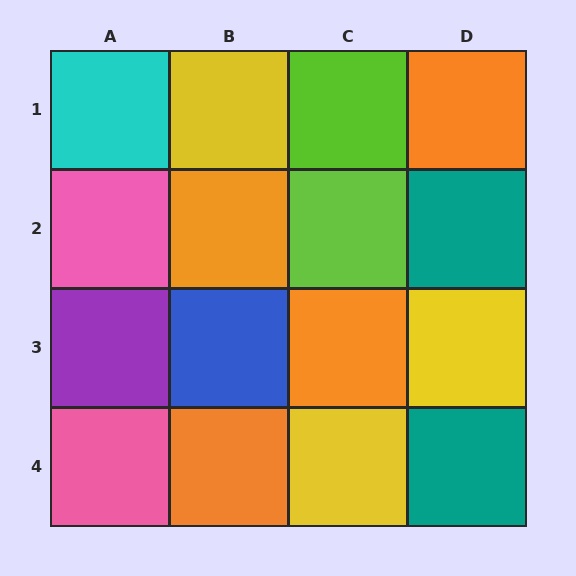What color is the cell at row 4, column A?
Pink.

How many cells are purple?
1 cell is purple.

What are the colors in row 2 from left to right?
Pink, orange, lime, teal.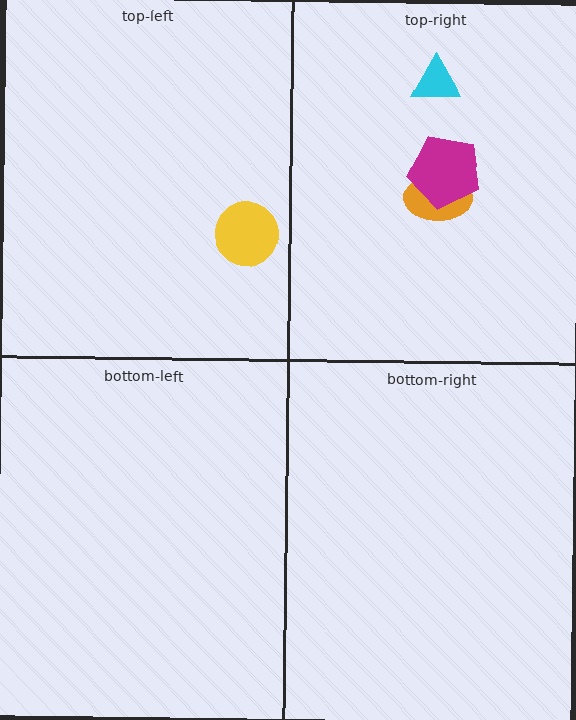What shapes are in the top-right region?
The orange ellipse, the magenta pentagon, the cyan triangle.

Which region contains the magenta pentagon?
The top-right region.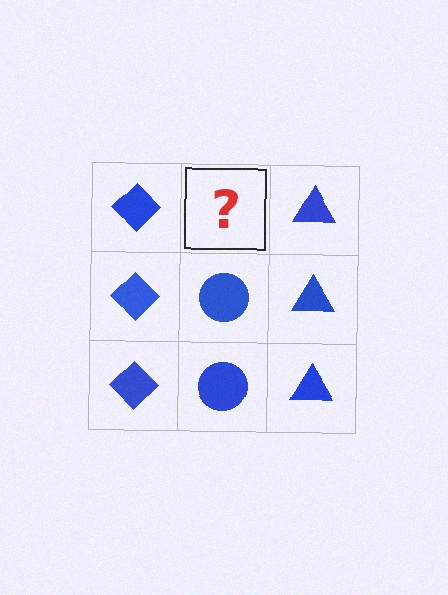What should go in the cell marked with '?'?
The missing cell should contain a blue circle.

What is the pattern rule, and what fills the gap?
The rule is that each column has a consistent shape. The gap should be filled with a blue circle.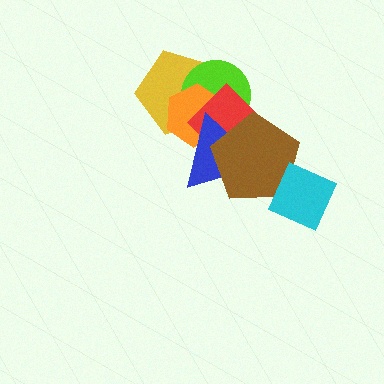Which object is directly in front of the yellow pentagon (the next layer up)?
The lime circle is directly in front of the yellow pentagon.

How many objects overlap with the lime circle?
4 objects overlap with the lime circle.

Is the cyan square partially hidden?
No, no other shape covers it.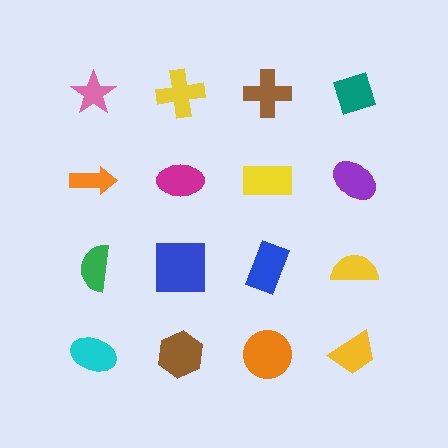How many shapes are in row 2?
4 shapes.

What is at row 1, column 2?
A yellow cross.